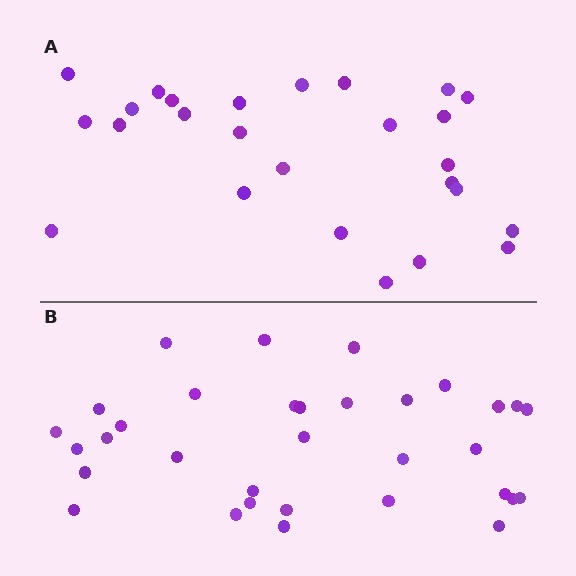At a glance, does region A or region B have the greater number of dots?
Region B (the bottom region) has more dots.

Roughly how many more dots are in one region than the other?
Region B has roughly 8 or so more dots than region A.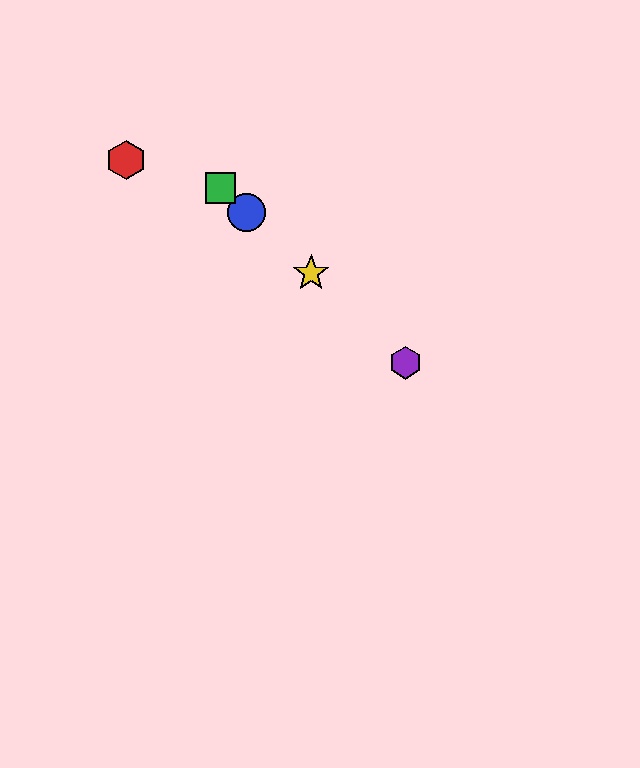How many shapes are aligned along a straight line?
4 shapes (the blue circle, the green square, the yellow star, the purple hexagon) are aligned along a straight line.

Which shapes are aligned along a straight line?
The blue circle, the green square, the yellow star, the purple hexagon are aligned along a straight line.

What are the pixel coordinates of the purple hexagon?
The purple hexagon is at (406, 363).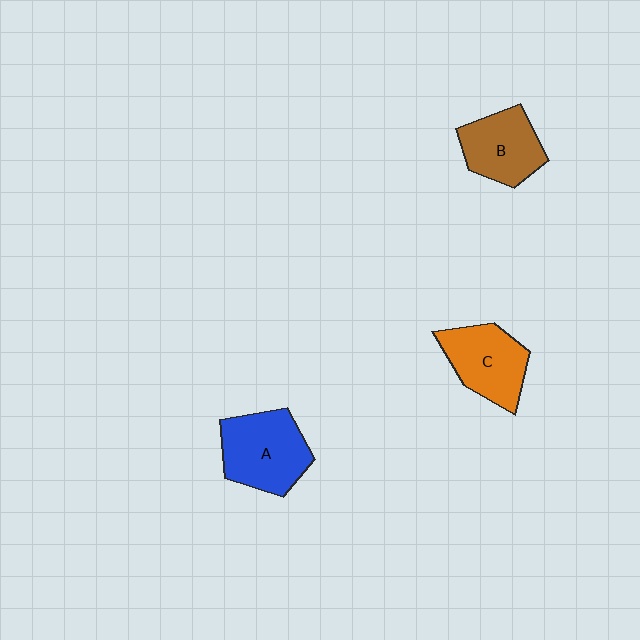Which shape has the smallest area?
Shape B (brown).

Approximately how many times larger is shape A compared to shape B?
Approximately 1.2 times.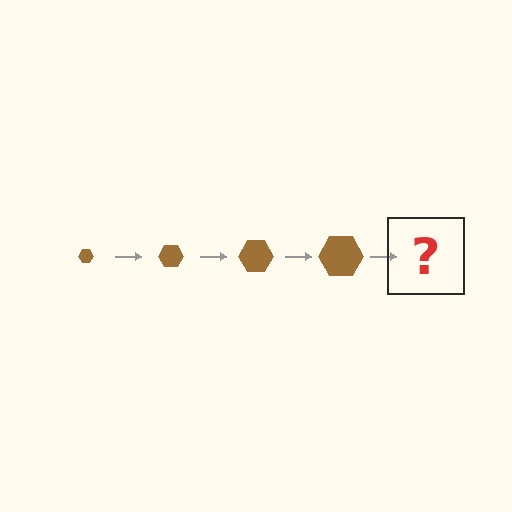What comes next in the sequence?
The next element should be a brown hexagon, larger than the previous one.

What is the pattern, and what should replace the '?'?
The pattern is that the hexagon gets progressively larger each step. The '?' should be a brown hexagon, larger than the previous one.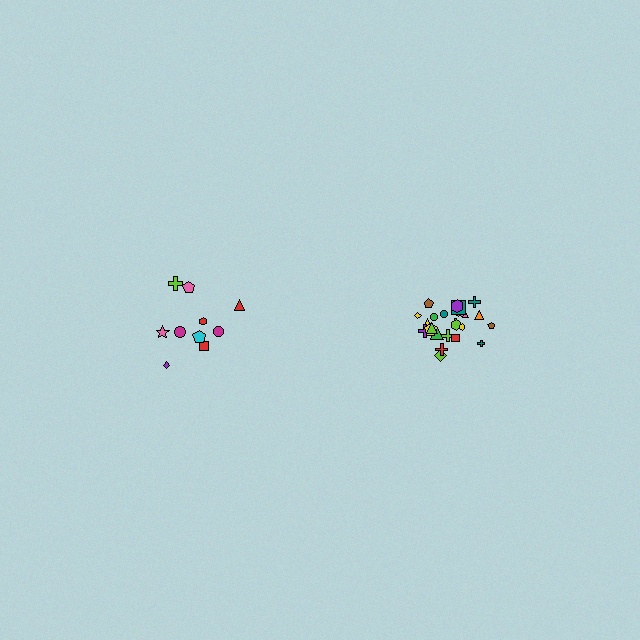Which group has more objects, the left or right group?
The right group.